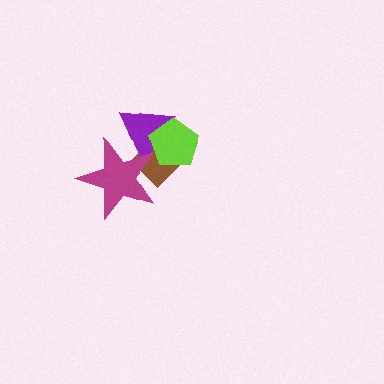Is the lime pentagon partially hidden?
No, no other shape covers it.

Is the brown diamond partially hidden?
Yes, it is partially covered by another shape.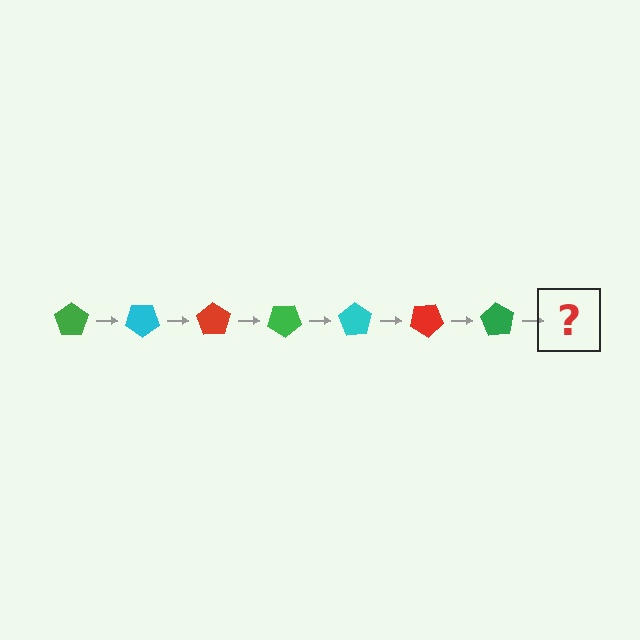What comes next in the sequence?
The next element should be a cyan pentagon, rotated 245 degrees from the start.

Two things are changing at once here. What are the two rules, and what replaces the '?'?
The two rules are that it rotates 35 degrees each step and the color cycles through green, cyan, and red. The '?' should be a cyan pentagon, rotated 245 degrees from the start.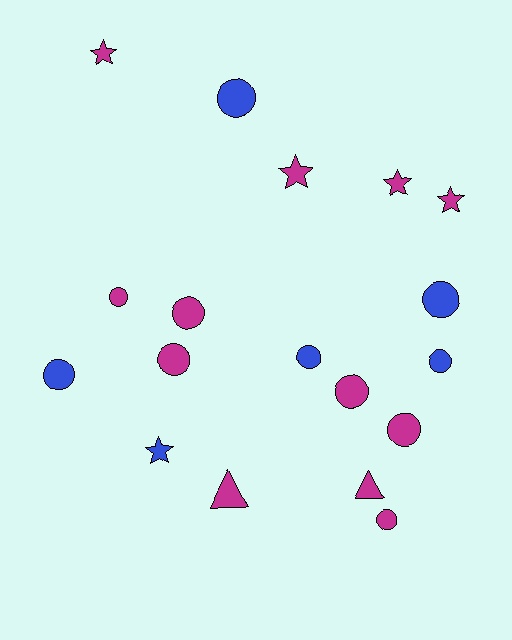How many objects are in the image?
There are 18 objects.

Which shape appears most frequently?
Circle, with 11 objects.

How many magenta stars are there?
There are 4 magenta stars.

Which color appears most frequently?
Magenta, with 12 objects.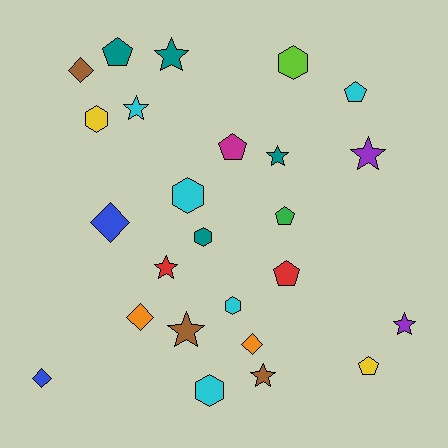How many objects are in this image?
There are 25 objects.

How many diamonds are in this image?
There are 5 diamonds.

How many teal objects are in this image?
There are 4 teal objects.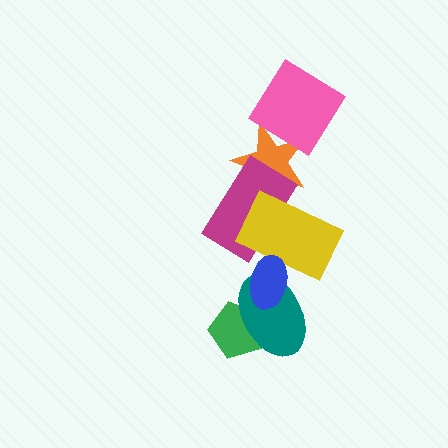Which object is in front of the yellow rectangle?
The blue ellipse is in front of the yellow rectangle.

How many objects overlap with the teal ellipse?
3 objects overlap with the teal ellipse.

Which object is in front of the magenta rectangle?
The yellow rectangle is in front of the magenta rectangle.